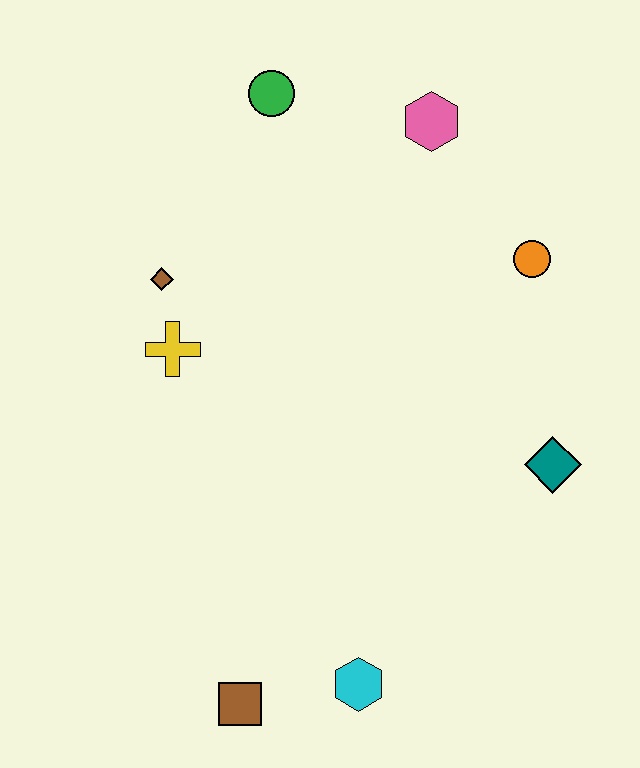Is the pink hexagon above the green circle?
No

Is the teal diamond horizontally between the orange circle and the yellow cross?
No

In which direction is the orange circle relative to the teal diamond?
The orange circle is above the teal diamond.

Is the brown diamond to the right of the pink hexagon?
No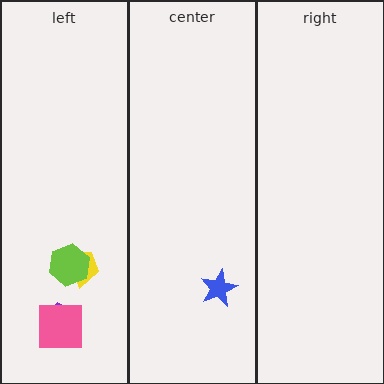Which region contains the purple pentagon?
The left region.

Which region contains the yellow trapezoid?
The left region.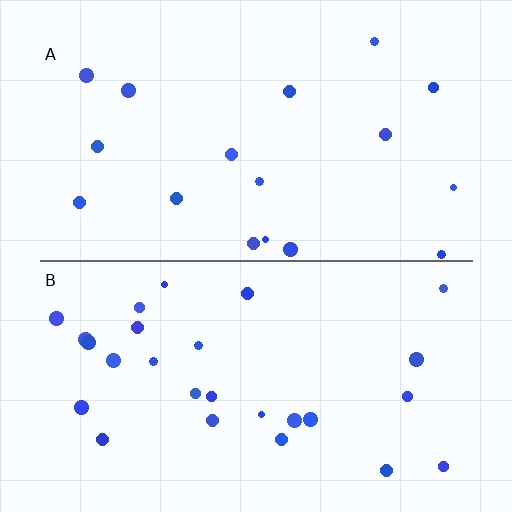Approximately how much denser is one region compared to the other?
Approximately 1.6× — region B over region A.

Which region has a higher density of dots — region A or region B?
B (the bottom).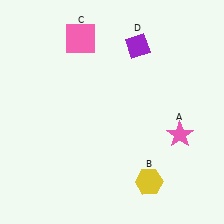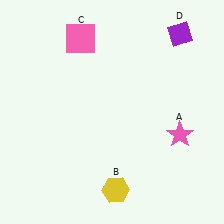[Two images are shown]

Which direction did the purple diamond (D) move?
The purple diamond (D) moved right.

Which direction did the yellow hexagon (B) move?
The yellow hexagon (B) moved left.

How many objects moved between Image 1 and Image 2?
2 objects moved between the two images.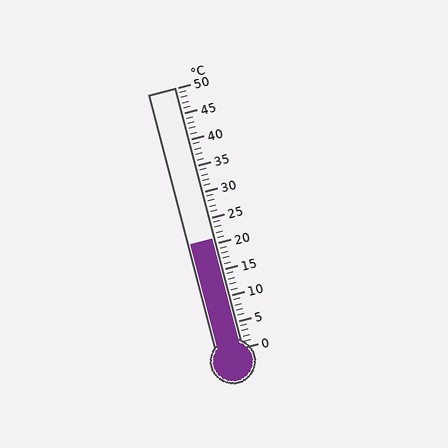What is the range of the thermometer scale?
The thermometer scale ranges from 0°C to 50°C.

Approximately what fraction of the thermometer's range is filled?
The thermometer is filled to approximately 40% of its range.